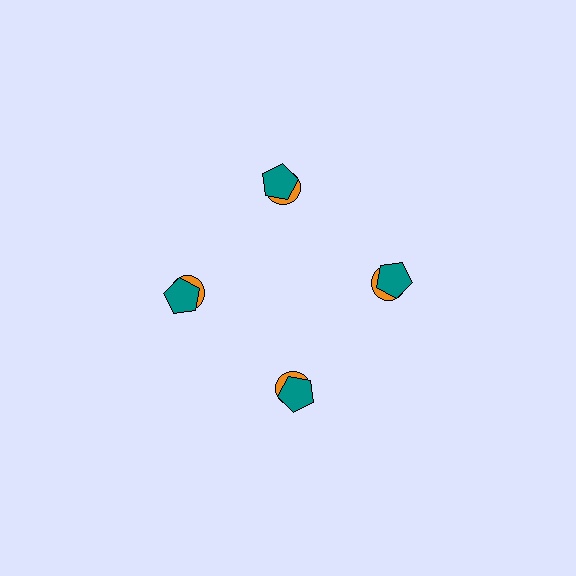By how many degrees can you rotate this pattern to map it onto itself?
The pattern maps onto itself every 90 degrees of rotation.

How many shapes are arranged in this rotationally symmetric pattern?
There are 8 shapes, arranged in 4 groups of 2.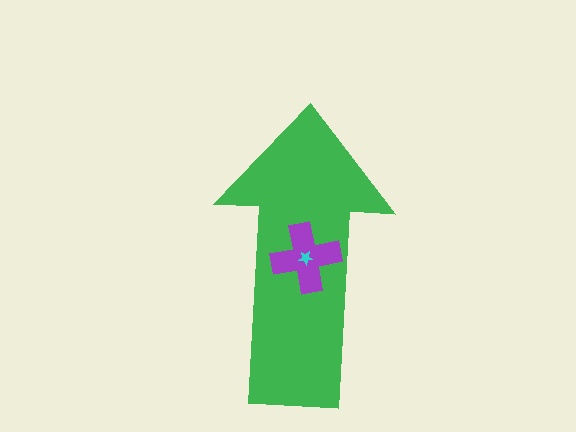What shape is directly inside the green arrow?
The purple cross.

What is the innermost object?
The cyan star.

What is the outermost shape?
The green arrow.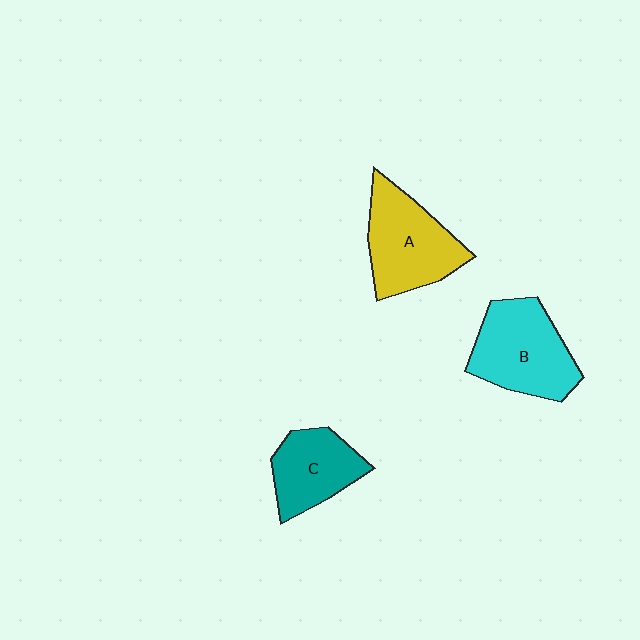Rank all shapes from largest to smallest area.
From largest to smallest: B (cyan), A (yellow), C (teal).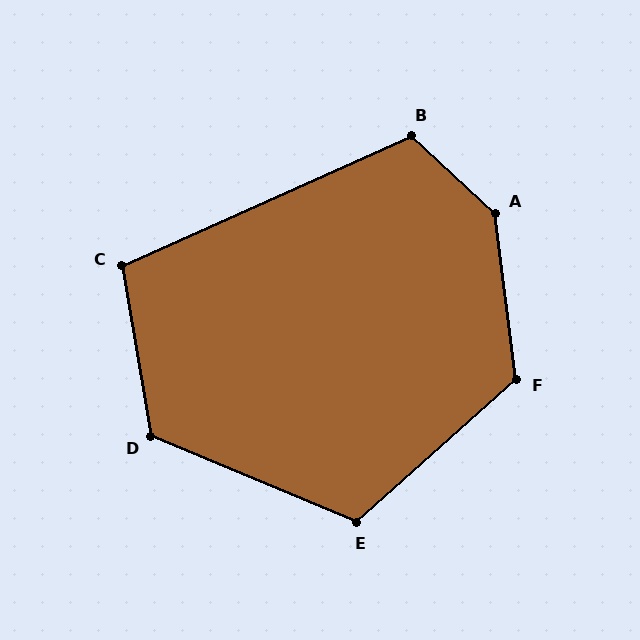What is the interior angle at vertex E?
Approximately 116 degrees (obtuse).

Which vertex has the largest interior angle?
A, at approximately 140 degrees.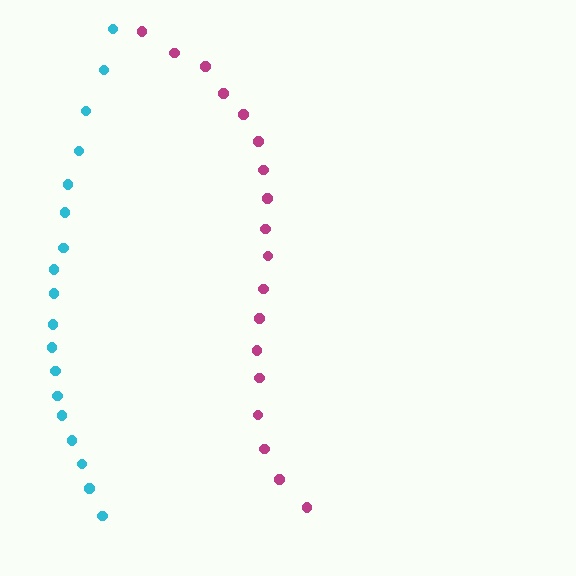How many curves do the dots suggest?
There are 2 distinct paths.